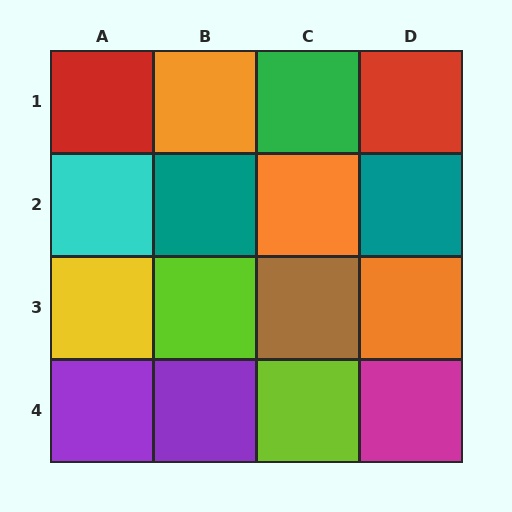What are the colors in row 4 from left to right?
Purple, purple, lime, magenta.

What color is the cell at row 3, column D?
Orange.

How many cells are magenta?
1 cell is magenta.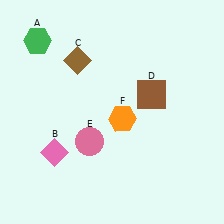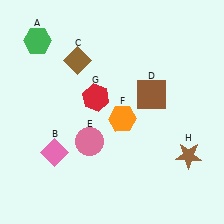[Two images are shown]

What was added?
A red hexagon (G), a brown star (H) were added in Image 2.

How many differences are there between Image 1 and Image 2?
There are 2 differences between the two images.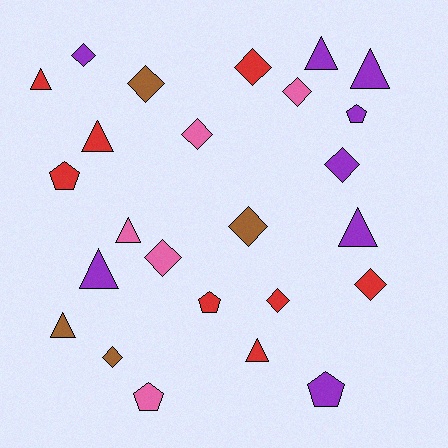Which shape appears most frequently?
Diamond, with 11 objects.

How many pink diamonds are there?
There are 3 pink diamonds.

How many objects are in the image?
There are 25 objects.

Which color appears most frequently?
Red, with 8 objects.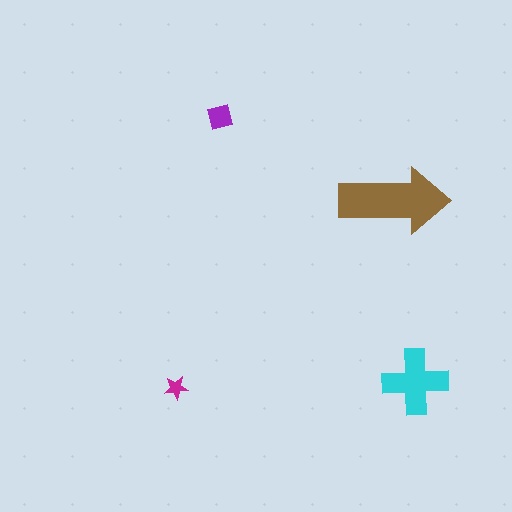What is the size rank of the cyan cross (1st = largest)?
2nd.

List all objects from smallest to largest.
The magenta star, the purple square, the cyan cross, the brown arrow.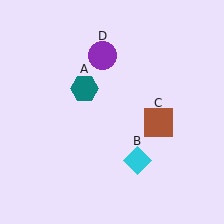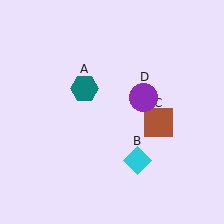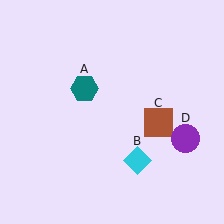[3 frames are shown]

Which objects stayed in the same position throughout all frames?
Teal hexagon (object A) and cyan diamond (object B) and brown square (object C) remained stationary.